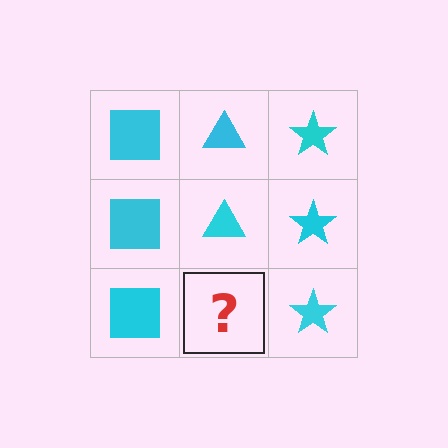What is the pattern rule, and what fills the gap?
The rule is that each column has a consistent shape. The gap should be filled with a cyan triangle.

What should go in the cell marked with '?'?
The missing cell should contain a cyan triangle.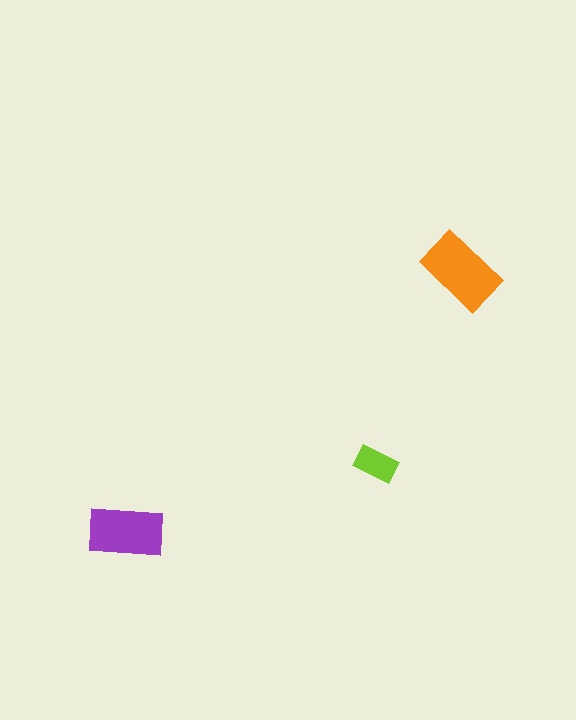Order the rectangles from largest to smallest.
the orange one, the purple one, the lime one.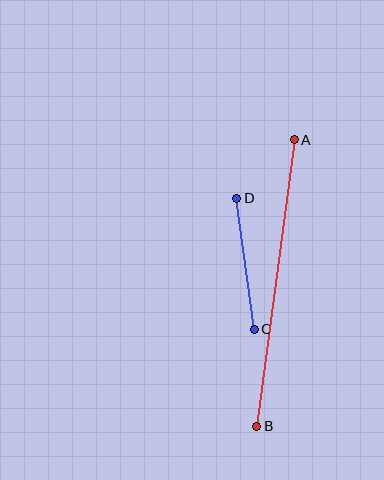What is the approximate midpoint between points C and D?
The midpoint is at approximately (246, 264) pixels.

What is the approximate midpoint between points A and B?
The midpoint is at approximately (276, 283) pixels.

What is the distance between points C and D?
The distance is approximately 132 pixels.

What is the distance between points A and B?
The distance is approximately 289 pixels.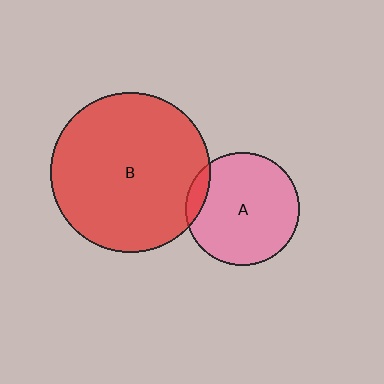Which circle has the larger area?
Circle B (red).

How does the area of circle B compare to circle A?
Approximately 2.0 times.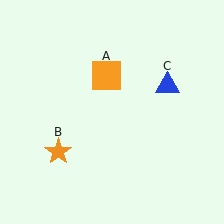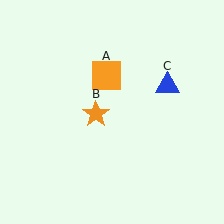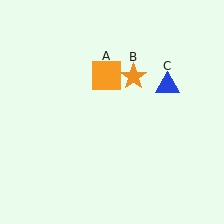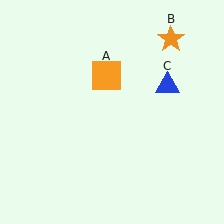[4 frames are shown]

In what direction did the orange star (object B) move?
The orange star (object B) moved up and to the right.